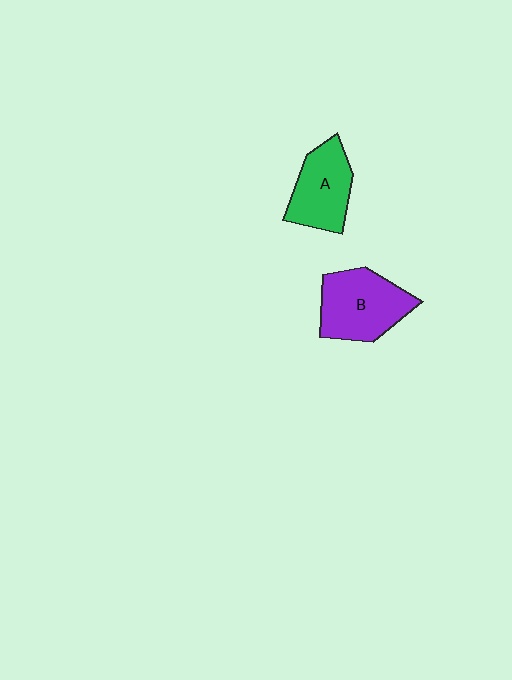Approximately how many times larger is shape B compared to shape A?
Approximately 1.2 times.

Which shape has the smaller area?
Shape A (green).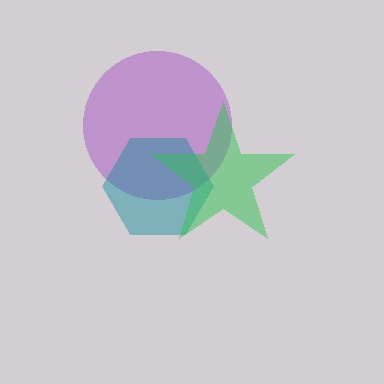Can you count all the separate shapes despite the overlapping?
Yes, there are 3 separate shapes.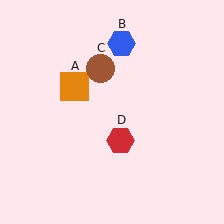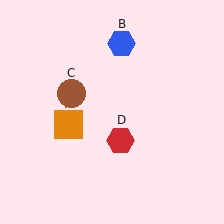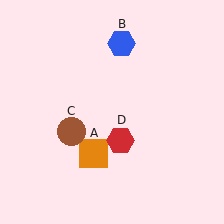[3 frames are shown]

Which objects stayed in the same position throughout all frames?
Blue hexagon (object B) and red hexagon (object D) remained stationary.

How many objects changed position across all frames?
2 objects changed position: orange square (object A), brown circle (object C).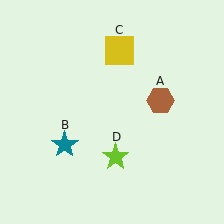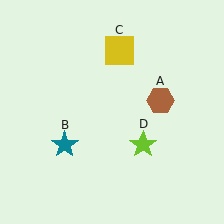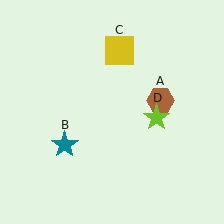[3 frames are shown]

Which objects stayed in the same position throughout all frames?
Brown hexagon (object A) and teal star (object B) and yellow square (object C) remained stationary.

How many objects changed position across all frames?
1 object changed position: lime star (object D).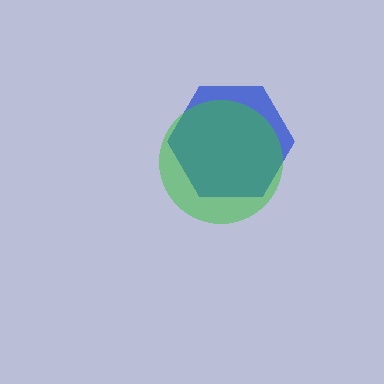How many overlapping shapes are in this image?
There are 2 overlapping shapes in the image.